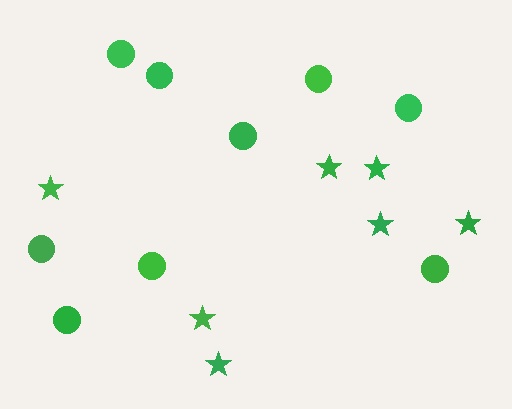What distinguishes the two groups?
There are 2 groups: one group of stars (7) and one group of circles (9).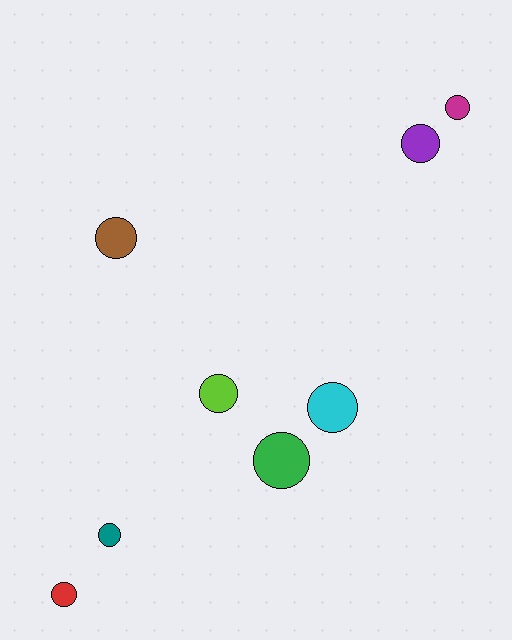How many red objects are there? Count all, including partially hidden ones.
There is 1 red object.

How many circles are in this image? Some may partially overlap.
There are 8 circles.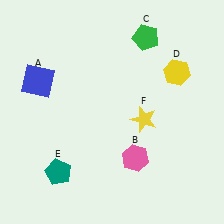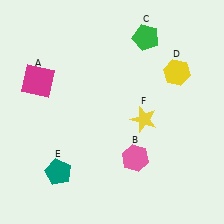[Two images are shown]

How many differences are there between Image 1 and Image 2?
There is 1 difference between the two images.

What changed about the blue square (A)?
In Image 1, A is blue. In Image 2, it changed to magenta.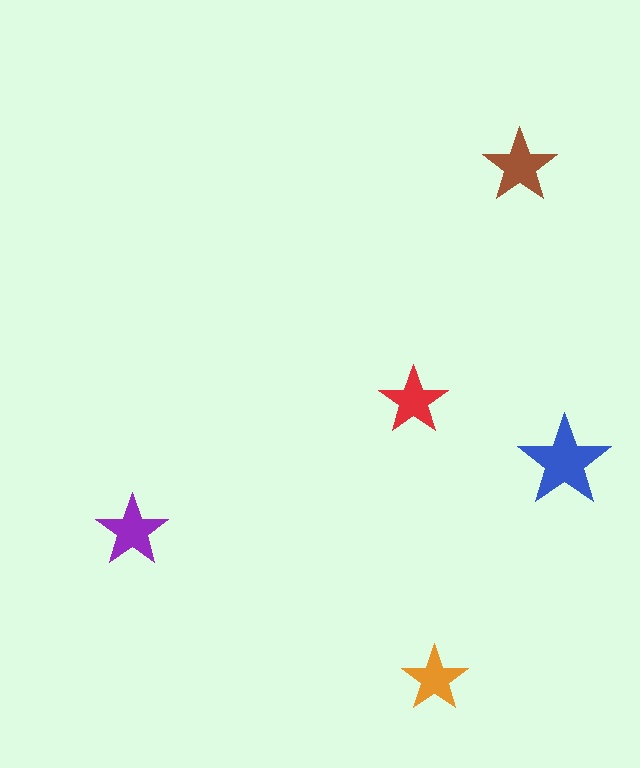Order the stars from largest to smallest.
the blue one, the brown one, the purple one, the red one, the orange one.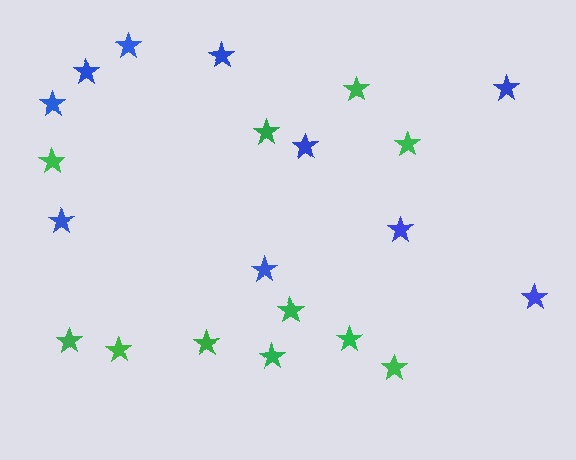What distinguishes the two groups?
There are 2 groups: one group of blue stars (10) and one group of green stars (11).